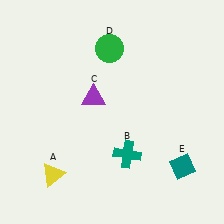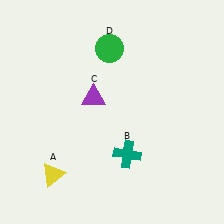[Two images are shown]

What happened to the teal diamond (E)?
The teal diamond (E) was removed in Image 2. It was in the bottom-right area of Image 1.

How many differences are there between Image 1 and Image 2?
There is 1 difference between the two images.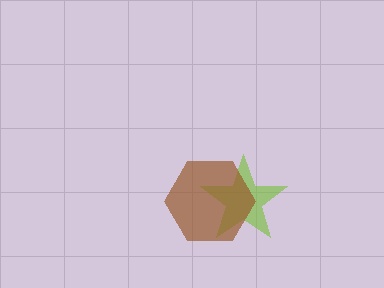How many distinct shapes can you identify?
There are 2 distinct shapes: a lime star, a brown hexagon.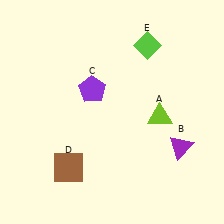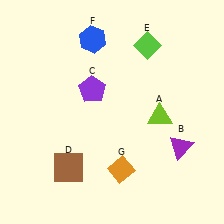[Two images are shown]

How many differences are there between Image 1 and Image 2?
There are 2 differences between the two images.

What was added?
A blue hexagon (F), an orange diamond (G) were added in Image 2.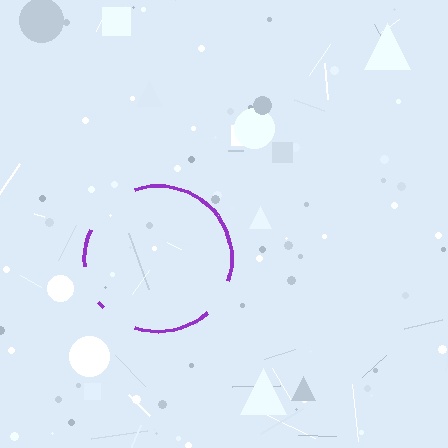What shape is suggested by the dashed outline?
The dashed outline suggests a circle.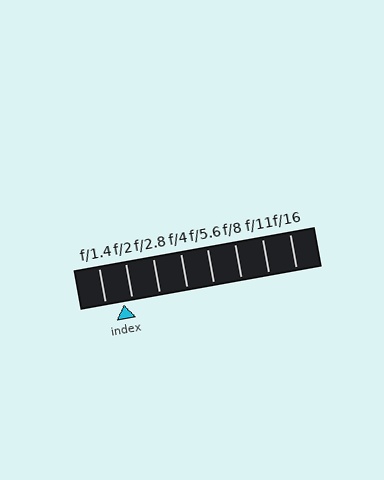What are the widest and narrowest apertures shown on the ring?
The widest aperture shown is f/1.4 and the narrowest is f/16.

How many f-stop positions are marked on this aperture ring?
There are 8 f-stop positions marked.